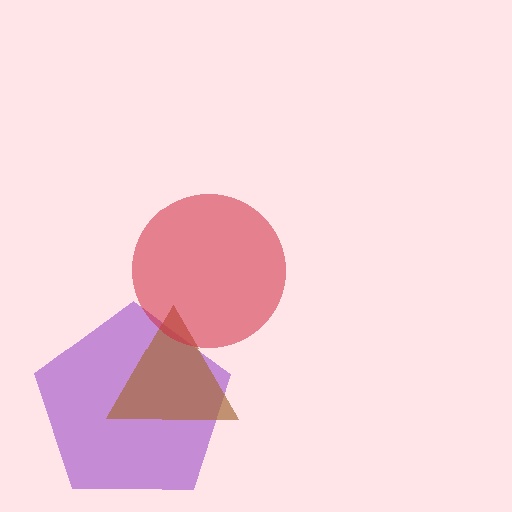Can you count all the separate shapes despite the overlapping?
Yes, there are 3 separate shapes.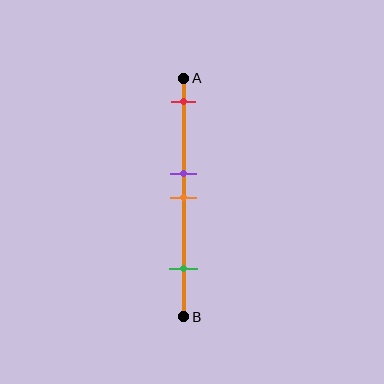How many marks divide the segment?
There are 4 marks dividing the segment.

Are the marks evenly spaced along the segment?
No, the marks are not evenly spaced.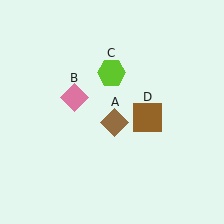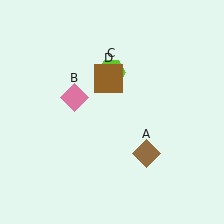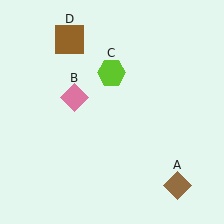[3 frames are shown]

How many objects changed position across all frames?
2 objects changed position: brown diamond (object A), brown square (object D).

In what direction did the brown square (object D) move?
The brown square (object D) moved up and to the left.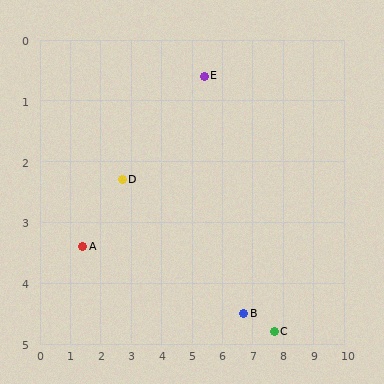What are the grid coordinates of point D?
Point D is at approximately (2.7, 2.3).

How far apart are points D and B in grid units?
Points D and B are about 4.6 grid units apart.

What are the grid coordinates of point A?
Point A is at approximately (1.4, 3.4).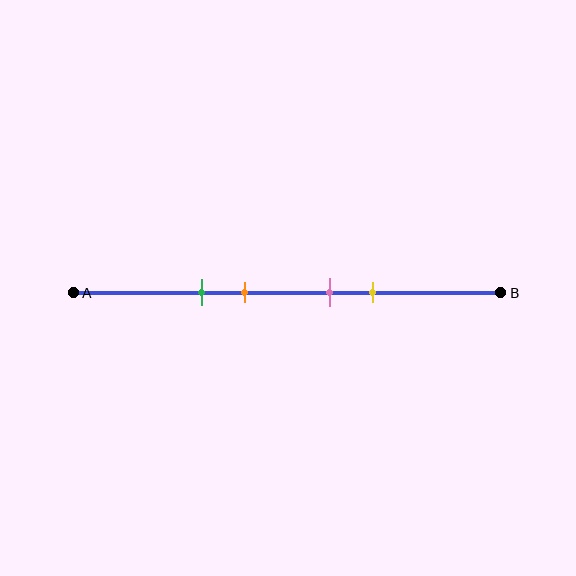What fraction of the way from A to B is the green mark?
The green mark is approximately 30% (0.3) of the way from A to B.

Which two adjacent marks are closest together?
The pink and yellow marks are the closest adjacent pair.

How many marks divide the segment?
There are 4 marks dividing the segment.